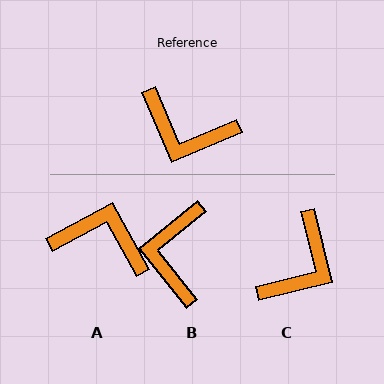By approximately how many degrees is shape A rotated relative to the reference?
Approximately 175 degrees clockwise.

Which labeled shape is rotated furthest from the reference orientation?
A, about 175 degrees away.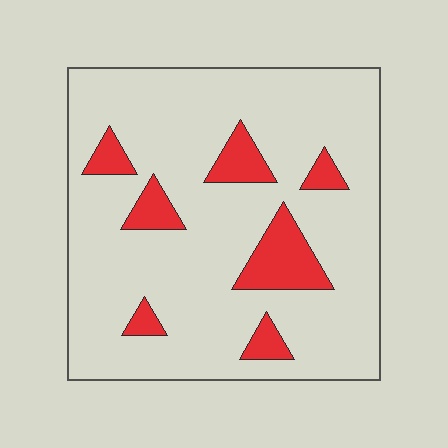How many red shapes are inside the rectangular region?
7.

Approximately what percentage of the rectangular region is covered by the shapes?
Approximately 15%.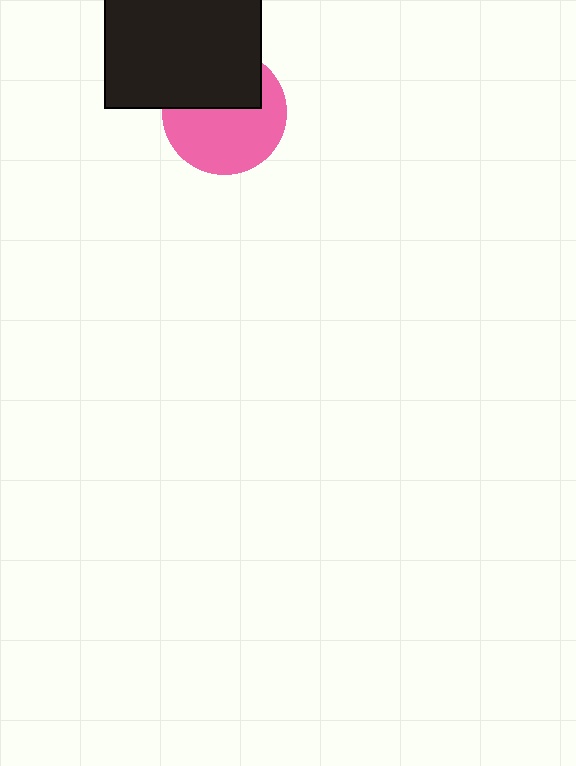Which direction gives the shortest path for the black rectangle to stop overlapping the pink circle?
Moving up gives the shortest separation.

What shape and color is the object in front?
The object in front is a black rectangle.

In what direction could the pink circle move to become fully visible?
The pink circle could move down. That would shift it out from behind the black rectangle entirely.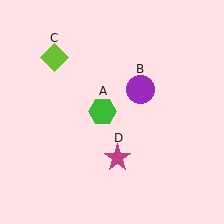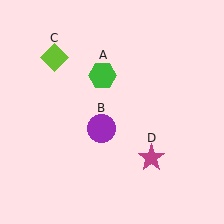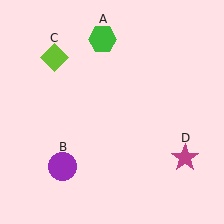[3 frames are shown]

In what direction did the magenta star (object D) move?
The magenta star (object D) moved right.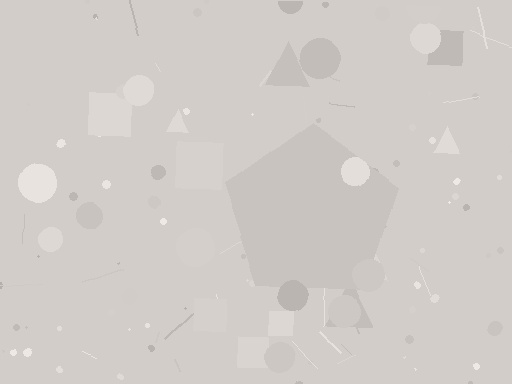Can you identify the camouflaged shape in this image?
The camouflaged shape is a pentagon.